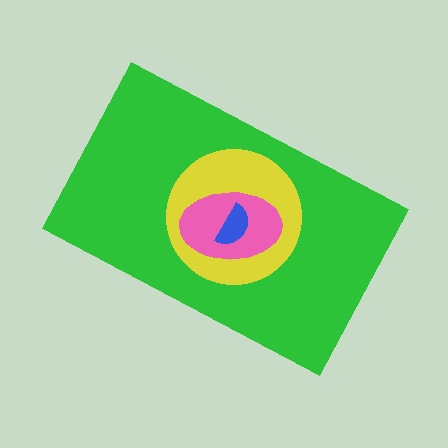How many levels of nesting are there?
4.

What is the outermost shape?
The green rectangle.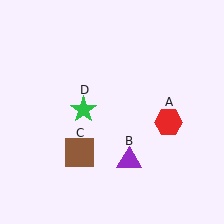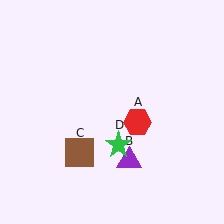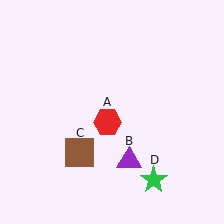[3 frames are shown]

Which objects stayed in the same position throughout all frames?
Purple triangle (object B) and brown square (object C) remained stationary.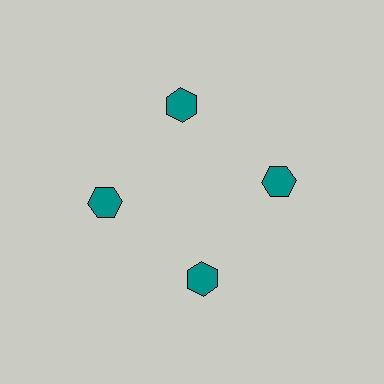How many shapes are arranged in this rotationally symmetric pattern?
There are 4 shapes, arranged in 4 groups of 1.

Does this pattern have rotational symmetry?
Yes, this pattern has 4-fold rotational symmetry. It looks the same after rotating 90 degrees around the center.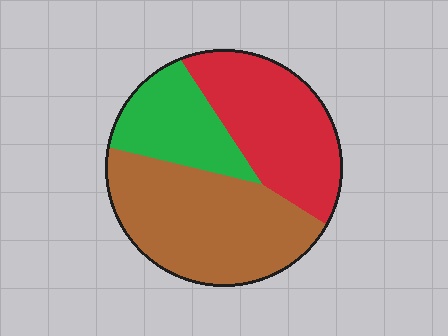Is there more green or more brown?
Brown.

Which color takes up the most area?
Brown, at roughly 45%.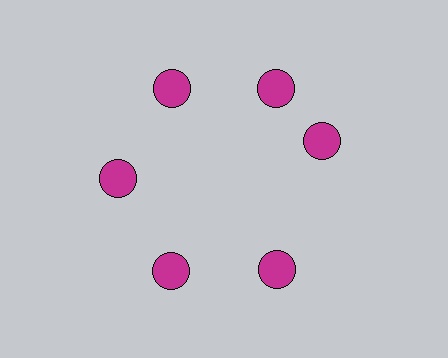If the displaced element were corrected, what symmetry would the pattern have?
It would have 6-fold rotational symmetry — the pattern would map onto itself every 60 degrees.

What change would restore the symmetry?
The symmetry would be restored by rotating it back into even spacing with its neighbors so that all 6 circles sit at equal angles and equal distance from the center.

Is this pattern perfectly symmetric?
No. The 6 magenta circles are arranged in a ring, but one element near the 3 o'clock position is rotated out of alignment along the ring, breaking the 6-fold rotational symmetry.